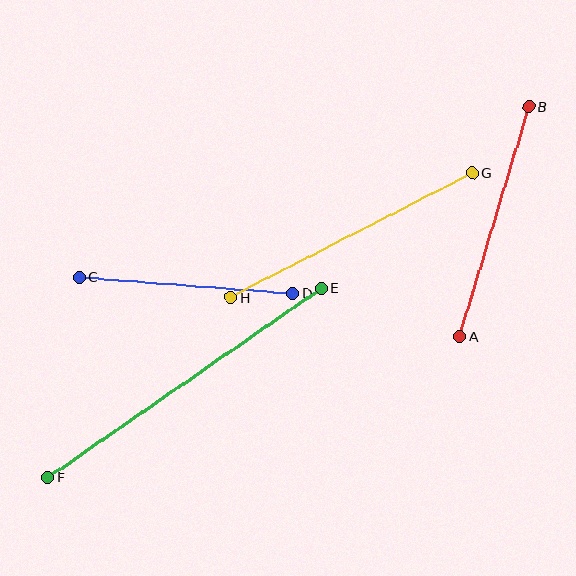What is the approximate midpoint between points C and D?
The midpoint is at approximately (186, 285) pixels.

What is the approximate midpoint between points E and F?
The midpoint is at approximately (185, 383) pixels.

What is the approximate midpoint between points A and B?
The midpoint is at approximately (494, 221) pixels.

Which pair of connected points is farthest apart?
Points E and F are farthest apart.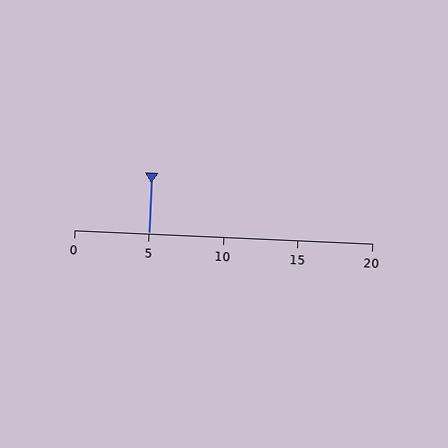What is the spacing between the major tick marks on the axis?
The major ticks are spaced 5 apart.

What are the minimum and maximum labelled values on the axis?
The axis runs from 0 to 20.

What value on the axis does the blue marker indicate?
The marker indicates approximately 5.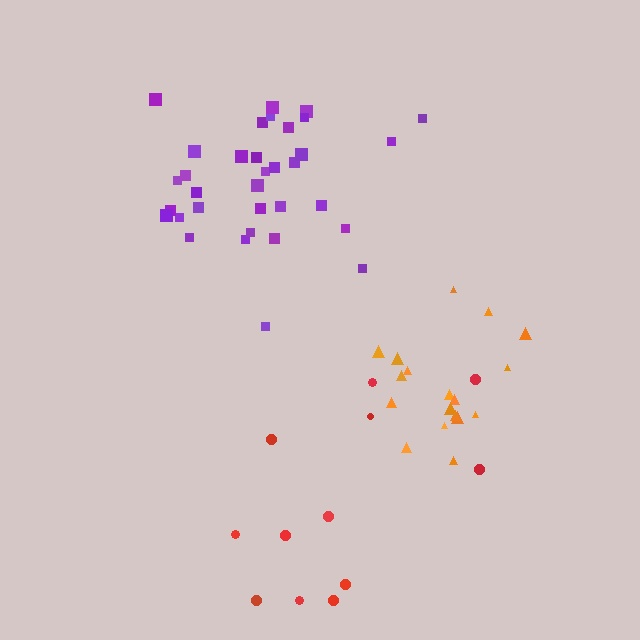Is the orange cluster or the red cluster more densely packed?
Orange.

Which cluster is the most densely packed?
Purple.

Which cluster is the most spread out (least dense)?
Red.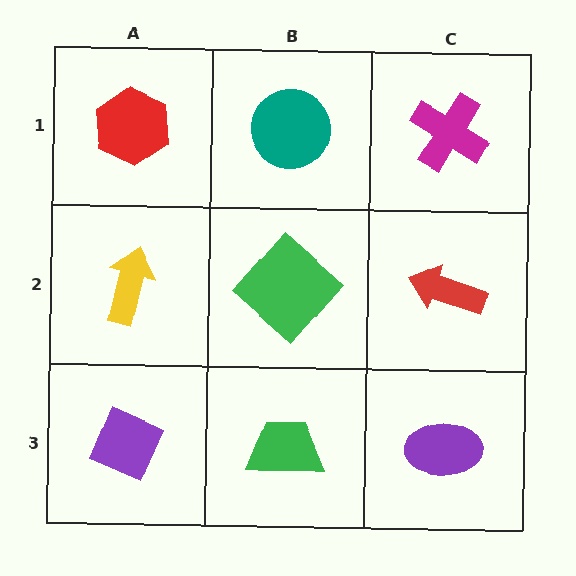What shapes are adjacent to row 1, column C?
A red arrow (row 2, column C), a teal circle (row 1, column B).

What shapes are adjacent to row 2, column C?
A magenta cross (row 1, column C), a purple ellipse (row 3, column C), a green diamond (row 2, column B).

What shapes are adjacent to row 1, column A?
A yellow arrow (row 2, column A), a teal circle (row 1, column B).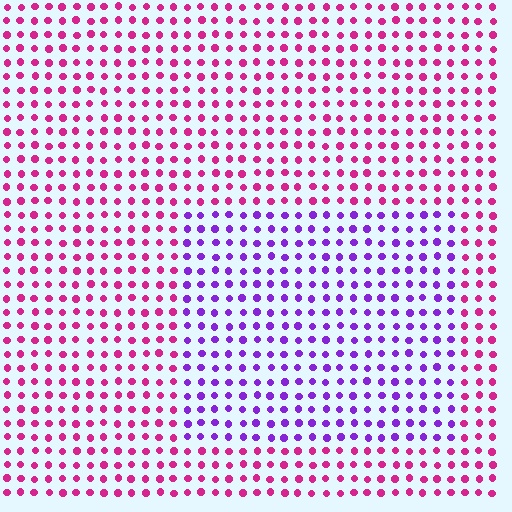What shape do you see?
I see a rectangle.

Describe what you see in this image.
The image is filled with small magenta elements in a uniform arrangement. A rectangle-shaped region is visible where the elements are tinted to a slightly different hue, forming a subtle color boundary.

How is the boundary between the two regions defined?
The boundary is defined purely by a slight shift in hue (about 51 degrees). Spacing, size, and orientation are identical on both sides.